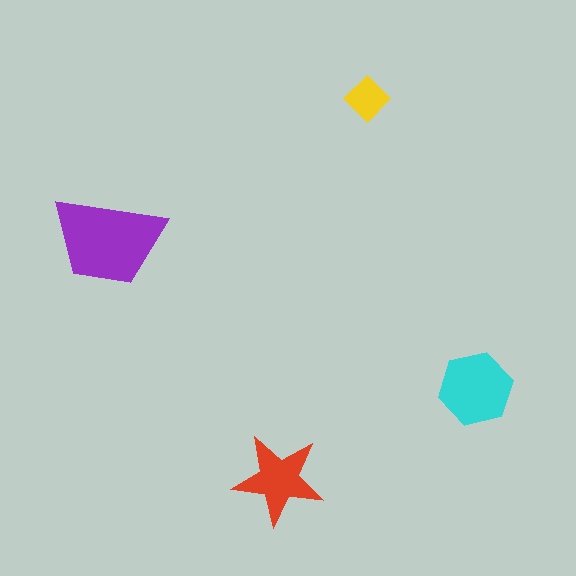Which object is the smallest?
The yellow diamond.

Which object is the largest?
The purple trapezoid.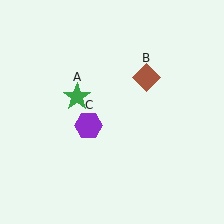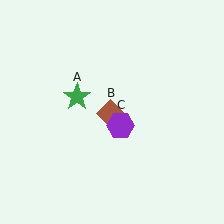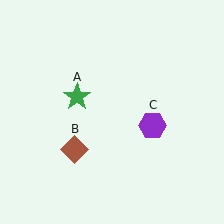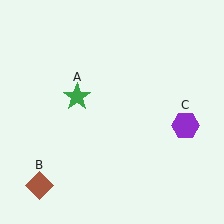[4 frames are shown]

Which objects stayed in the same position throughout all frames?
Green star (object A) remained stationary.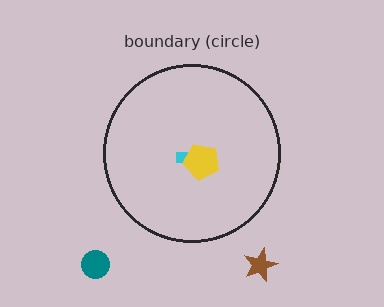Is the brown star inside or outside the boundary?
Outside.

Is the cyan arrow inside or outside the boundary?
Inside.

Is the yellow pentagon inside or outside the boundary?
Inside.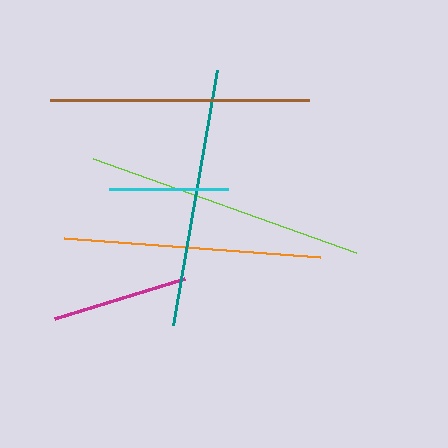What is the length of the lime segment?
The lime segment is approximately 279 pixels long.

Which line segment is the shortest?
The cyan line is the shortest at approximately 118 pixels.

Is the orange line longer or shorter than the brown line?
The brown line is longer than the orange line.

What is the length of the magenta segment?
The magenta segment is approximately 137 pixels long.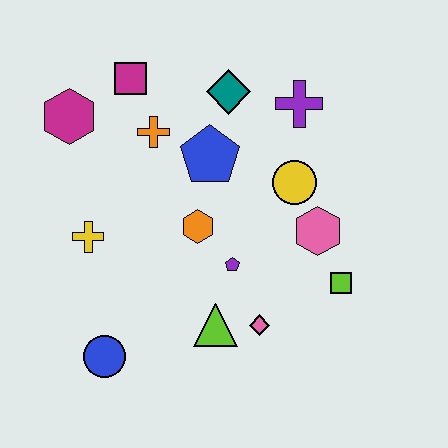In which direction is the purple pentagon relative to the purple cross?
The purple pentagon is below the purple cross.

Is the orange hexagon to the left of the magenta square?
No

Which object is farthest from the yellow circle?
The blue circle is farthest from the yellow circle.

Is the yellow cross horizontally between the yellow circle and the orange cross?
No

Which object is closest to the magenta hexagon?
The magenta square is closest to the magenta hexagon.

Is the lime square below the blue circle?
No